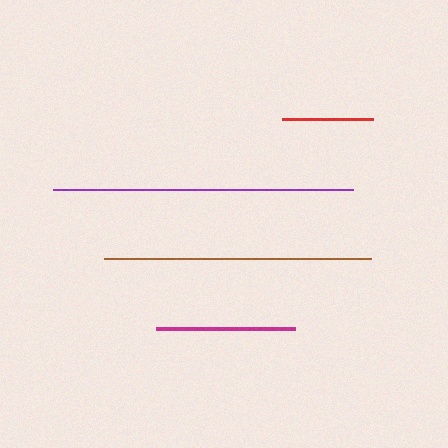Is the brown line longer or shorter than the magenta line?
The brown line is longer than the magenta line.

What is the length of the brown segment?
The brown segment is approximately 267 pixels long.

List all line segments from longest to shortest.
From longest to shortest: purple, brown, magenta, red.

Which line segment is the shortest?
The red line is the shortest at approximately 91 pixels.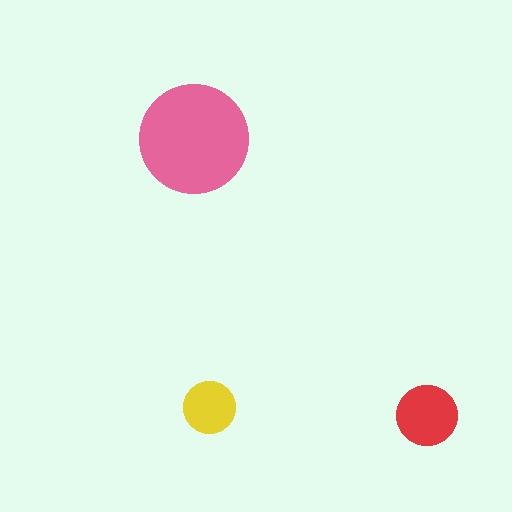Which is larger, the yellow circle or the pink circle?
The pink one.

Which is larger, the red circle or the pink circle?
The pink one.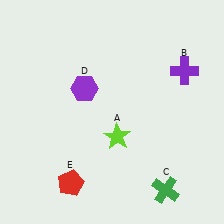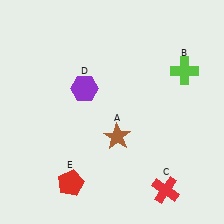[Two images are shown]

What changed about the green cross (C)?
In Image 1, C is green. In Image 2, it changed to red.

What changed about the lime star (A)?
In Image 1, A is lime. In Image 2, it changed to brown.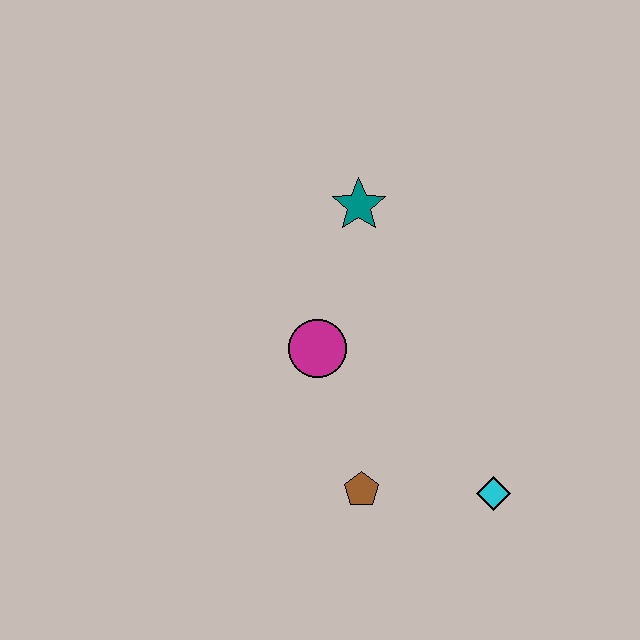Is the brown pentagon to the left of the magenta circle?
No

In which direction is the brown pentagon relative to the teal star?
The brown pentagon is below the teal star.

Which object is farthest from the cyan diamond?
The teal star is farthest from the cyan diamond.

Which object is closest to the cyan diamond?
The brown pentagon is closest to the cyan diamond.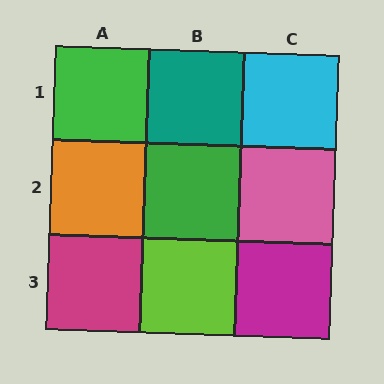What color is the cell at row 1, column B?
Teal.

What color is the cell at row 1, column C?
Cyan.